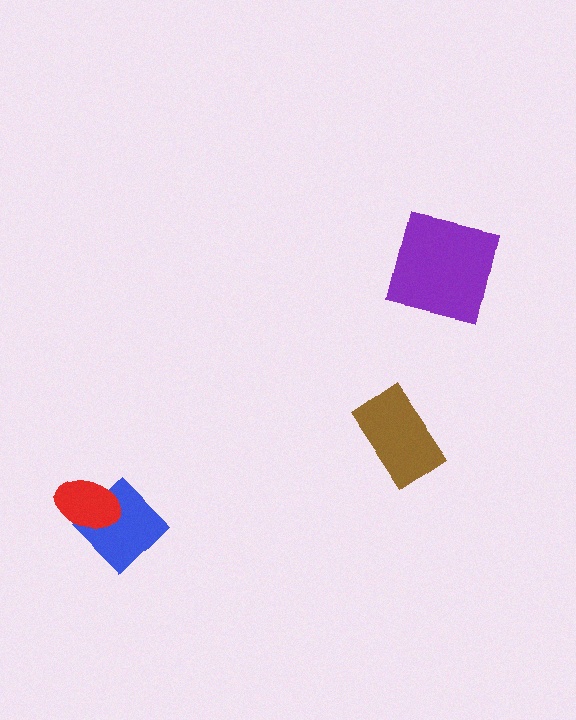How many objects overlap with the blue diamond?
1 object overlaps with the blue diamond.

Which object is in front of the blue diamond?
The red ellipse is in front of the blue diamond.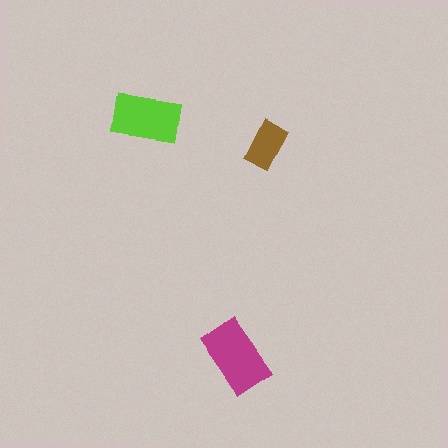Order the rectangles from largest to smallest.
the magenta one, the lime one, the brown one.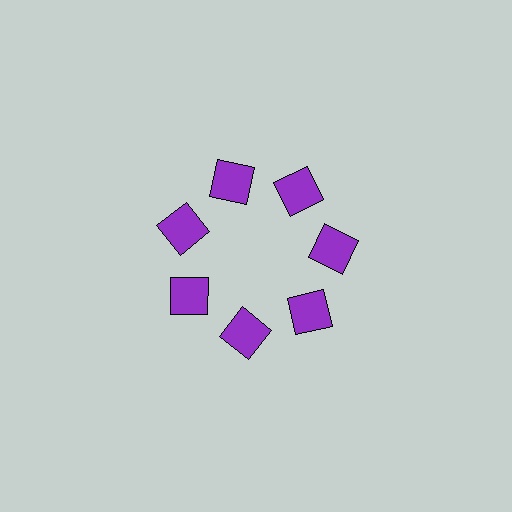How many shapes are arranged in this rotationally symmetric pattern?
There are 7 shapes, arranged in 7 groups of 1.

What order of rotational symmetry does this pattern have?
This pattern has 7-fold rotational symmetry.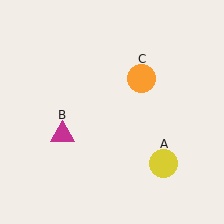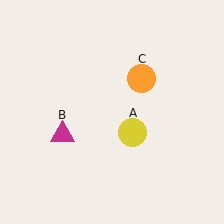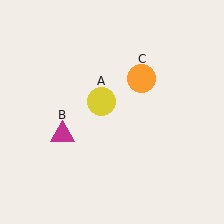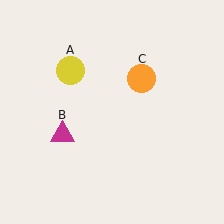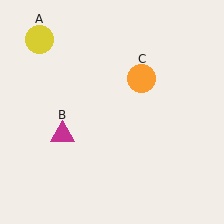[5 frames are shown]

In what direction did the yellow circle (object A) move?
The yellow circle (object A) moved up and to the left.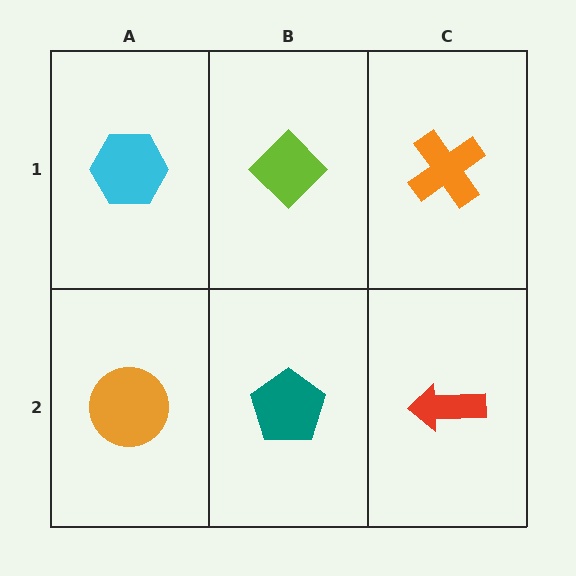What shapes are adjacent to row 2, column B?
A lime diamond (row 1, column B), an orange circle (row 2, column A), a red arrow (row 2, column C).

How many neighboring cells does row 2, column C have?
2.